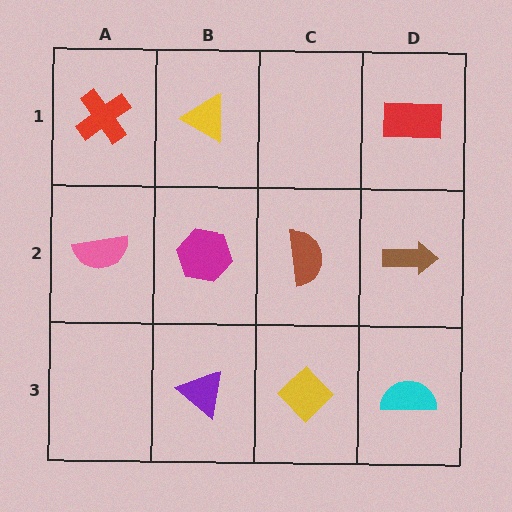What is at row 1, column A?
A red cross.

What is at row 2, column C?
A brown semicircle.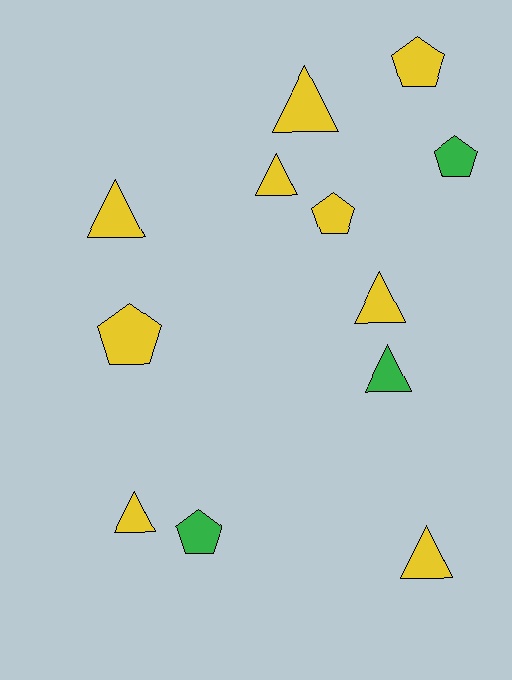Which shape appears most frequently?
Triangle, with 7 objects.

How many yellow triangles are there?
There are 6 yellow triangles.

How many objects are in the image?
There are 12 objects.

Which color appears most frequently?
Yellow, with 9 objects.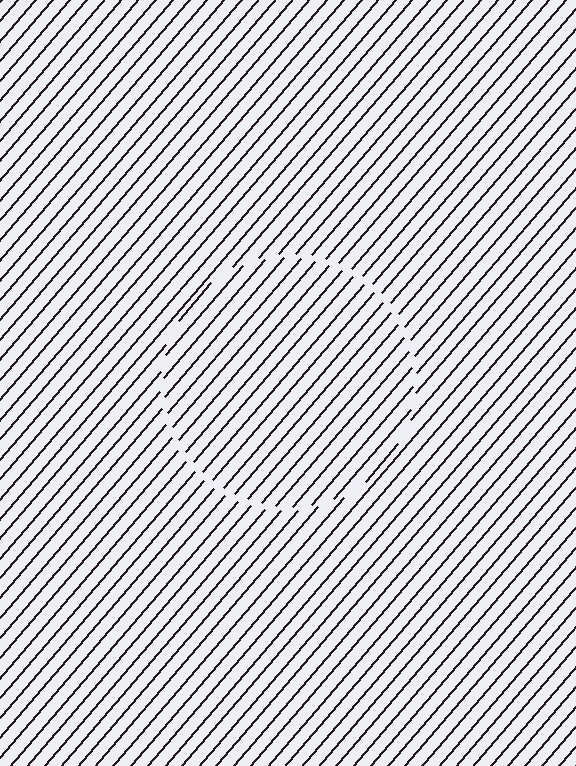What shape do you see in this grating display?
An illusory circle. The interior of the shape contains the same grating, shifted by half a period — the contour is defined by the phase discontinuity where line-ends from the inner and outer gratings abut.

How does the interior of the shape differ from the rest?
The interior of the shape contains the same grating, shifted by half a period — the contour is defined by the phase discontinuity where line-ends from the inner and outer gratings abut.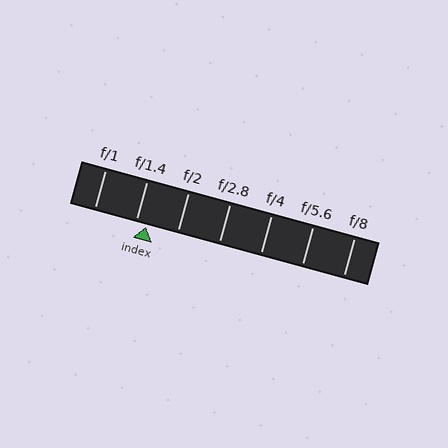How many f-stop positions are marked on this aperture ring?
There are 7 f-stop positions marked.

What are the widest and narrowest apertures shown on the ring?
The widest aperture shown is f/1 and the narrowest is f/8.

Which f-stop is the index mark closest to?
The index mark is closest to f/1.4.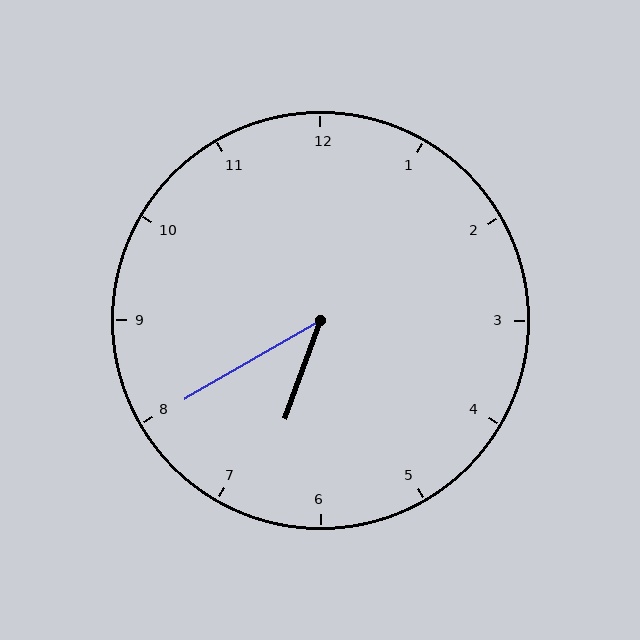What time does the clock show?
6:40.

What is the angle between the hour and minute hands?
Approximately 40 degrees.